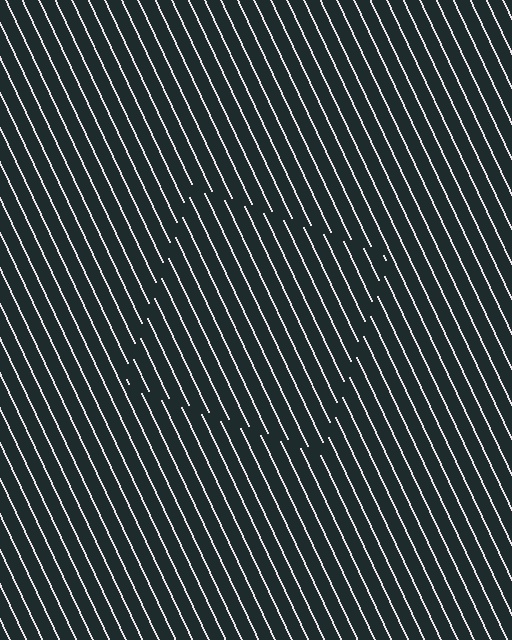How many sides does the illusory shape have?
4 sides — the line-ends trace a square.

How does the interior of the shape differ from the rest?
The interior of the shape contains the same grating, shifted by half a period — the contour is defined by the phase discontinuity where line-ends from the inner and outer gratings abut.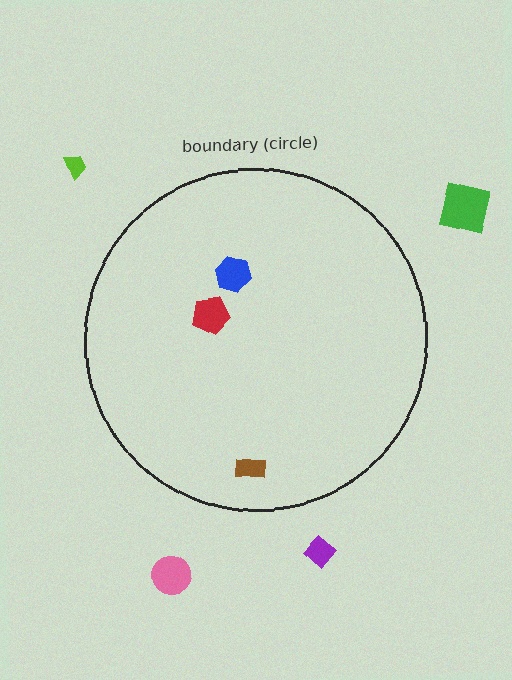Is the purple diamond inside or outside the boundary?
Outside.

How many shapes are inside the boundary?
3 inside, 4 outside.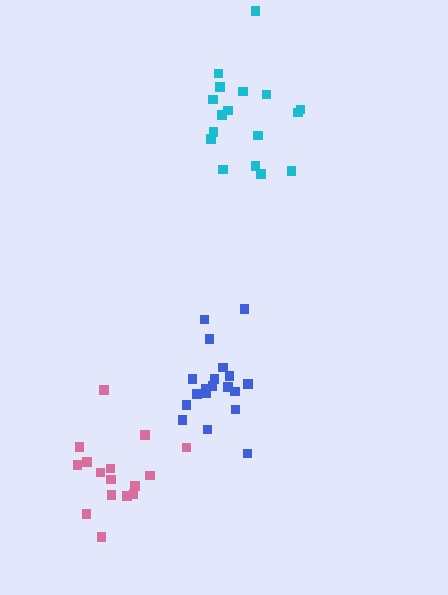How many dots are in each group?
Group 1: 17 dots, Group 2: 19 dots, Group 3: 16 dots (52 total).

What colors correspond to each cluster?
The clusters are colored: cyan, blue, pink.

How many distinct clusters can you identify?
There are 3 distinct clusters.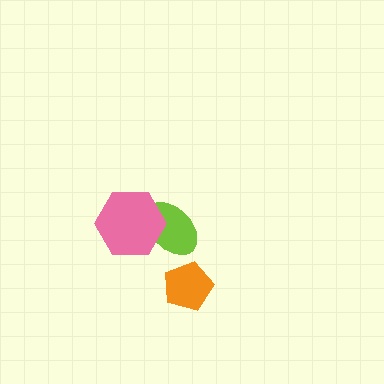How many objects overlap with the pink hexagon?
1 object overlaps with the pink hexagon.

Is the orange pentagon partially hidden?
No, no other shape covers it.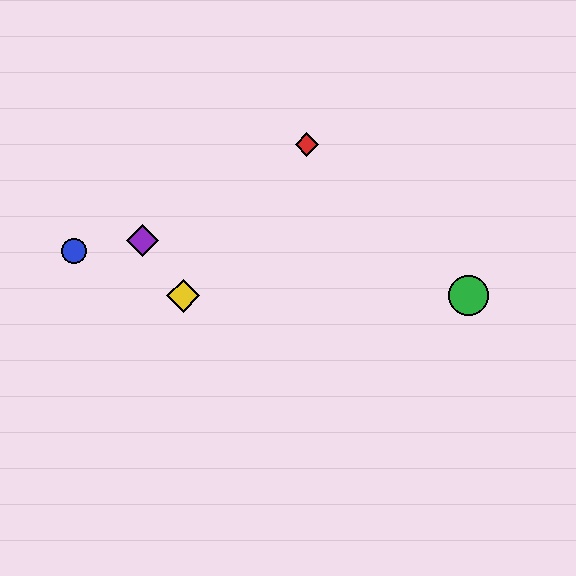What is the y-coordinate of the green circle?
The green circle is at y≈296.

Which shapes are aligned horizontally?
The green circle, the yellow diamond are aligned horizontally.